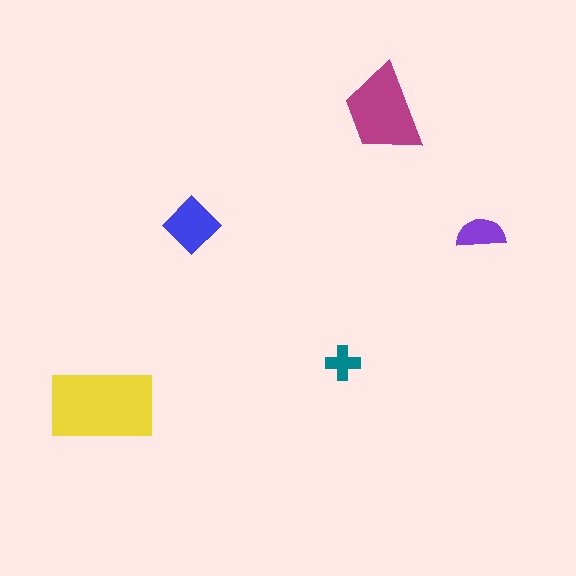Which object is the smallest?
The teal cross.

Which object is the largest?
The yellow rectangle.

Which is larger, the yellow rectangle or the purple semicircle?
The yellow rectangle.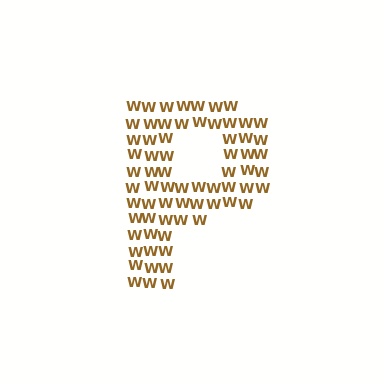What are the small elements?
The small elements are letter W's.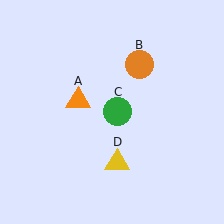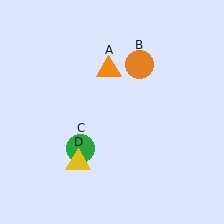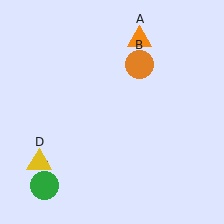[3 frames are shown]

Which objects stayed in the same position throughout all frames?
Orange circle (object B) remained stationary.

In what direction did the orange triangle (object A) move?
The orange triangle (object A) moved up and to the right.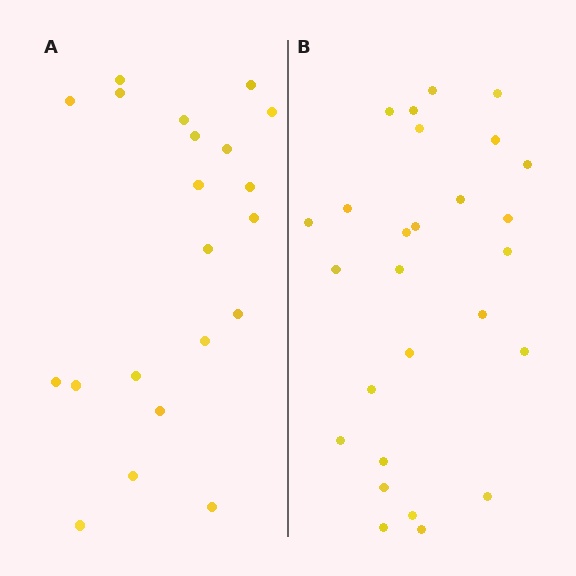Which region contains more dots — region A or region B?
Region B (the right region) has more dots.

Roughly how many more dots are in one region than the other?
Region B has about 6 more dots than region A.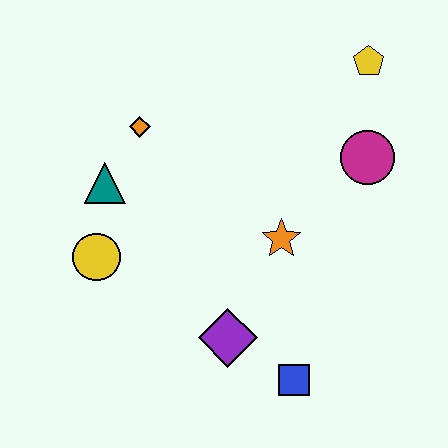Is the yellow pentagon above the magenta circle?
Yes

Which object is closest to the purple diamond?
The blue square is closest to the purple diamond.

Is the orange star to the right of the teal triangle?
Yes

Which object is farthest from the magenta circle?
The yellow circle is farthest from the magenta circle.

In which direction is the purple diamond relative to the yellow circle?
The purple diamond is to the right of the yellow circle.